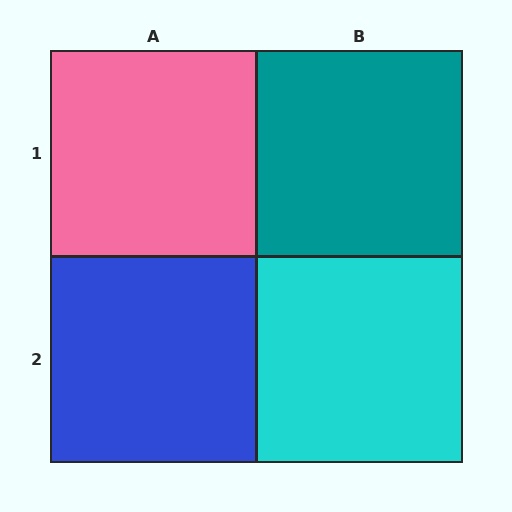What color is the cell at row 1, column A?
Pink.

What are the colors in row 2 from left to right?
Blue, cyan.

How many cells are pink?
1 cell is pink.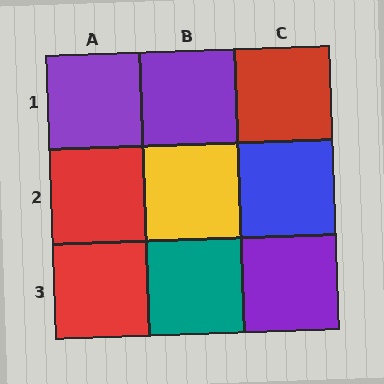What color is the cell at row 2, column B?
Yellow.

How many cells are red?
3 cells are red.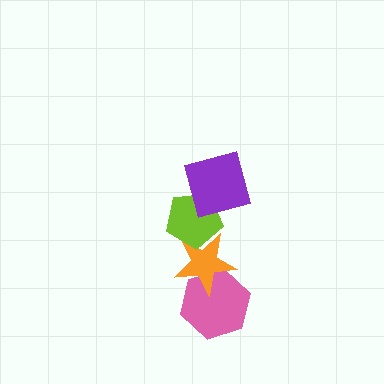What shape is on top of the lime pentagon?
The purple square is on top of the lime pentagon.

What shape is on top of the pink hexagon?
The orange star is on top of the pink hexagon.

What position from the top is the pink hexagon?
The pink hexagon is 4th from the top.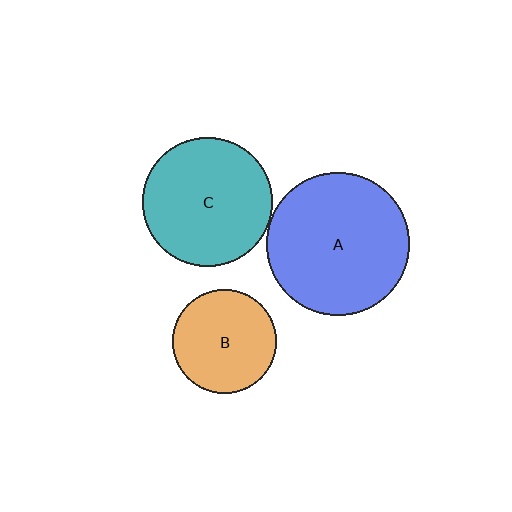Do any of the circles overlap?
No, none of the circles overlap.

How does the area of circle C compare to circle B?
Approximately 1.6 times.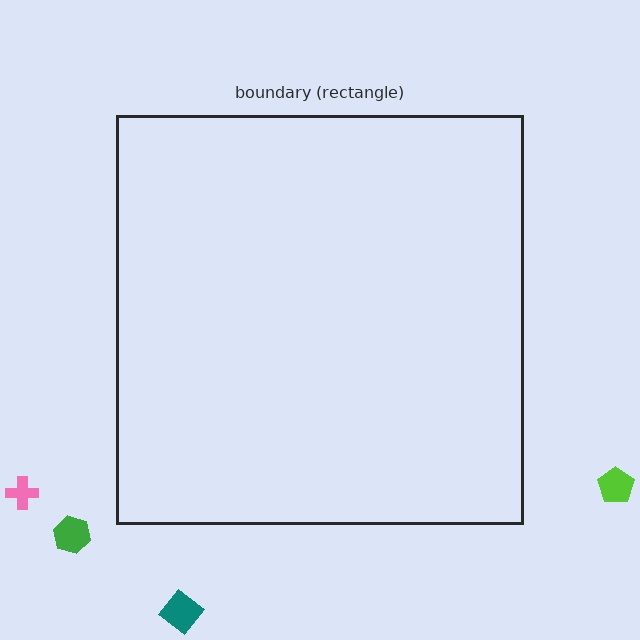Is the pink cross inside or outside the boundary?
Outside.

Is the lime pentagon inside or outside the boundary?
Outside.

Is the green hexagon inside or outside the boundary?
Outside.